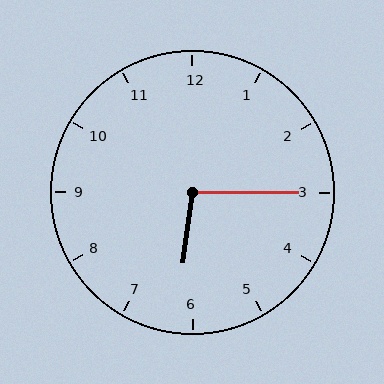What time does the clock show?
6:15.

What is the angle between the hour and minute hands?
Approximately 98 degrees.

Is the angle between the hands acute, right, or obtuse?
It is obtuse.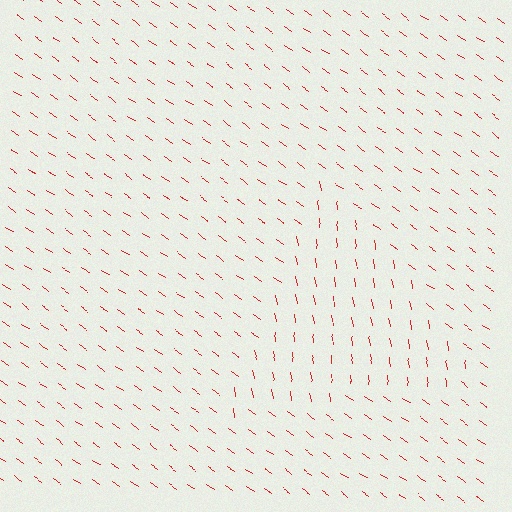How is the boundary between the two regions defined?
The boundary is defined purely by a change in line orientation (approximately 45 degrees difference). All lines are the same color and thickness.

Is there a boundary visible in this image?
Yes, there is a texture boundary formed by a change in line orientation.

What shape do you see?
I see a triangle.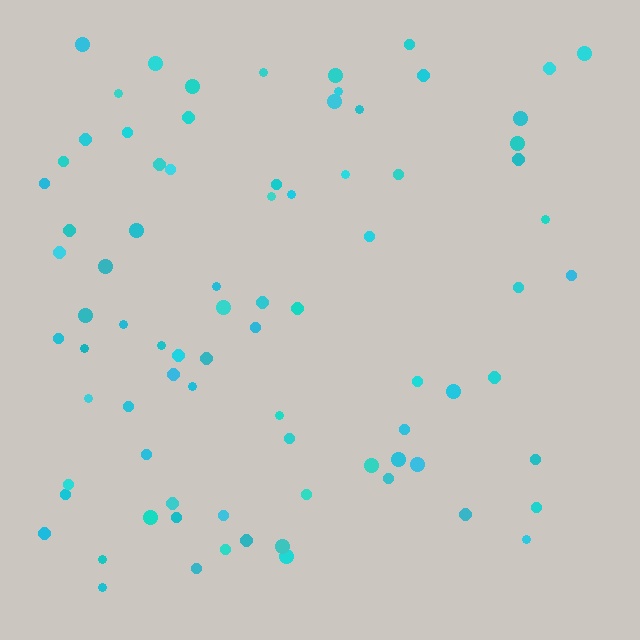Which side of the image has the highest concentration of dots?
The left.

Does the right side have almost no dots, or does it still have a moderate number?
Still a moderate number, just noticeably fewer than the left.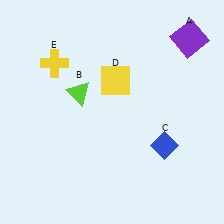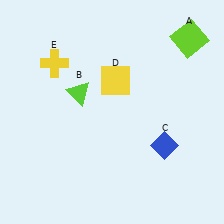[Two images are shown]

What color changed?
The square (A) changed from purple in Image 1 to lime in Image 2.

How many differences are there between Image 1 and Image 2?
There is 1 difference between the two images.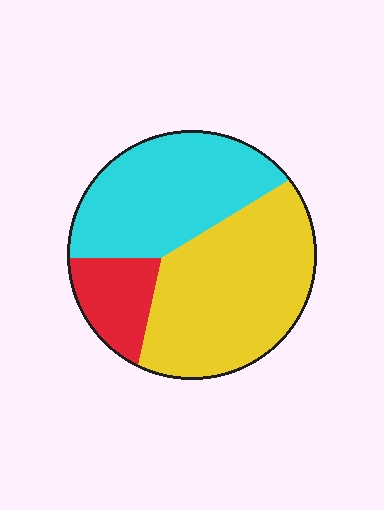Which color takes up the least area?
Red, at roughly 15%.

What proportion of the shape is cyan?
Cyan takes up about three eighths (3/8) of the shape.